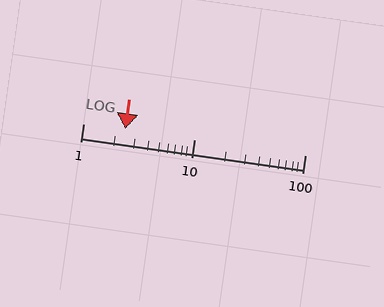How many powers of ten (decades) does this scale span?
The scale spans 2 decades, from 1 to 100.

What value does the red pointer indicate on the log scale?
The pointer indicates approximately 2.4.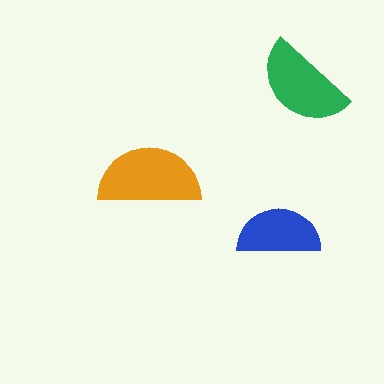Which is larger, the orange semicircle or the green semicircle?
The orange one.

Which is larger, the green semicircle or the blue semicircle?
The green one.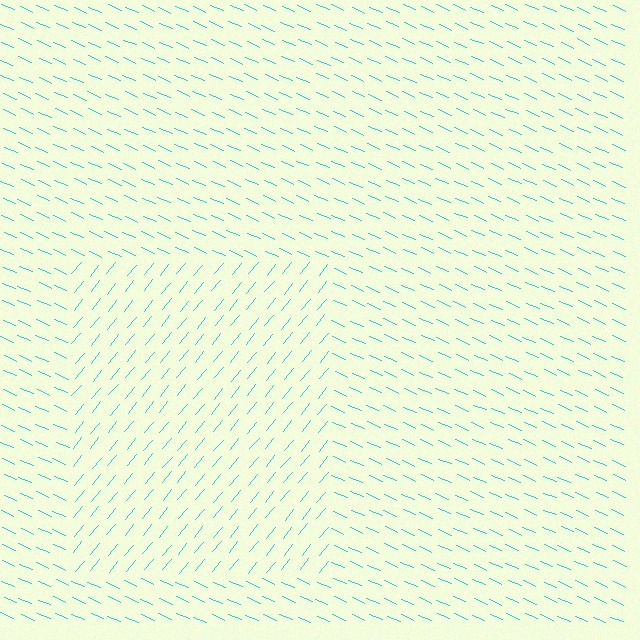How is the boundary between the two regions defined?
The boundary is defined purely by a change in line orientation (approximately 74 degrees difference). All lines are the same color and thickness.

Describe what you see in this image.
The image is filled with small cyan line segments. A rectangle region in the image has lines oriented differently from the surrounding lines, creating a visible texture boundary.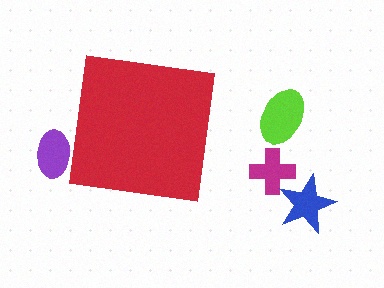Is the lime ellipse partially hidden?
No, the lime ellipse is fully visible.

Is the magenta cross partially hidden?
No, the magenta cross is fully visible.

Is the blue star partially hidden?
No, the blue star is fully visible.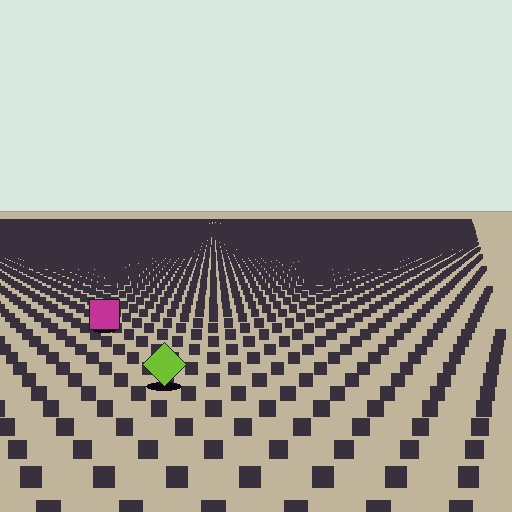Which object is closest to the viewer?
The lime diamond is closest. The texture marks near it are larger and more spread out.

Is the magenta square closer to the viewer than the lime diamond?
No. The lime diamond is closer — you can tell from the texture gradient: the ground texture is coarser near it.